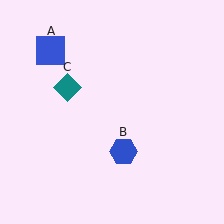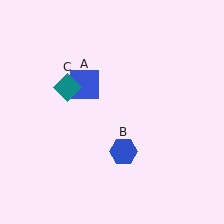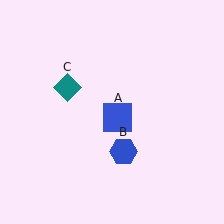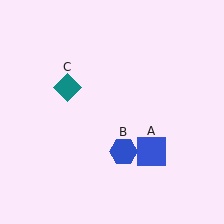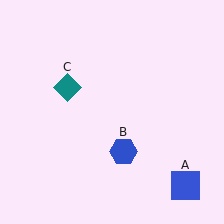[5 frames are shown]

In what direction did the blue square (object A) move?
The blue square (object A) moved down and to the right.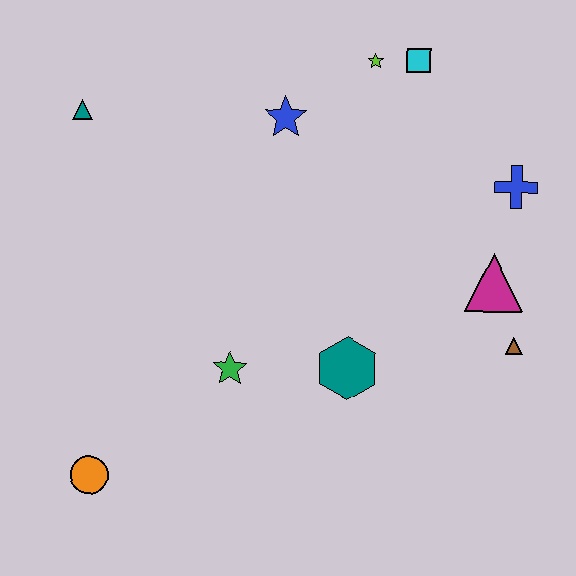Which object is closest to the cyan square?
The lime star is closest to the cyan square.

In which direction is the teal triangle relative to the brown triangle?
The teal triangle is to the left of the brown triangle.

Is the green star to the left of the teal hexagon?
Yes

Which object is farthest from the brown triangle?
The teal triangle is farthest from the brown triangle.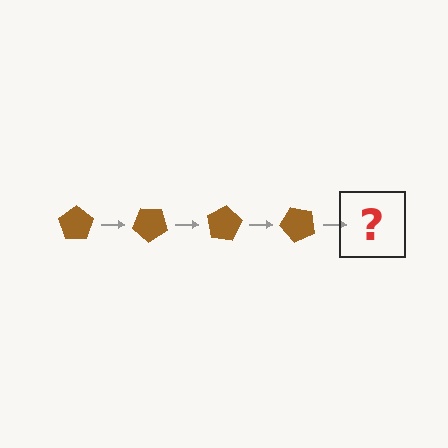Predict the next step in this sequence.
The next step is a brown pentagon rotated 160 degrees.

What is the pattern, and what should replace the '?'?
The pattern is that the pentagon rotates 40 degrees each step. The '?' should be a brown pentagon rotated 160 degrees.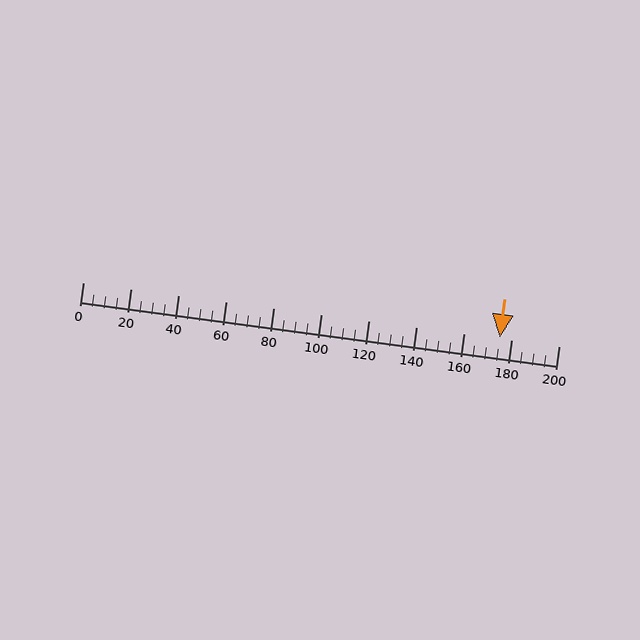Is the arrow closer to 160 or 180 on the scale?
The arrow is closer to 180.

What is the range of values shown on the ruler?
The ruler shows values from 0 to 200.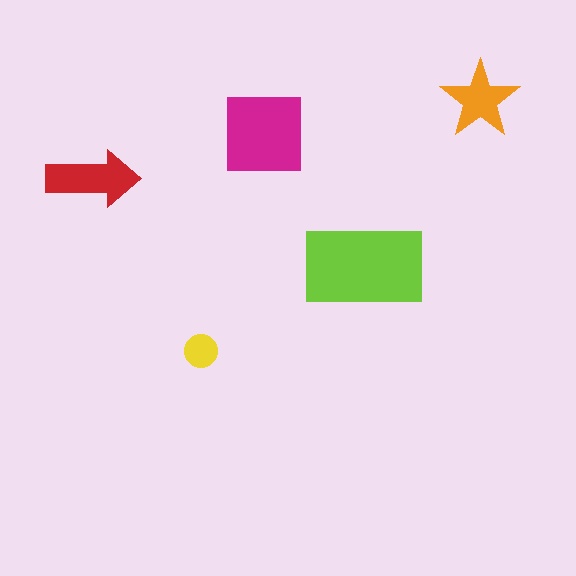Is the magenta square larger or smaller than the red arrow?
Larger.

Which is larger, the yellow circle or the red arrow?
The red arrow.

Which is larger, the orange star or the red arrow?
The red arrow.